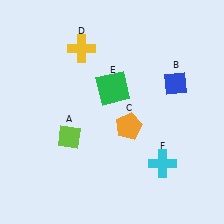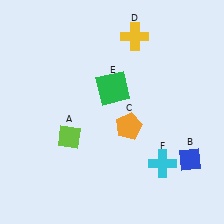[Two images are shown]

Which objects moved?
The objects that moved are: the blue diamond (B), the yellow cross (D).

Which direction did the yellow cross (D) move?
The yellow cross (D) moved right.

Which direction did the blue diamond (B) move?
The blue diamond (B) moved down.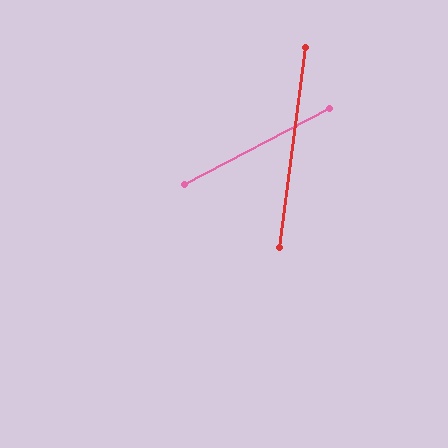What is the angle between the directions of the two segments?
Approximately 54 degrees.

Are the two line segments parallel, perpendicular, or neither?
Neither parallel nor perpendicular — they differ by about 54°.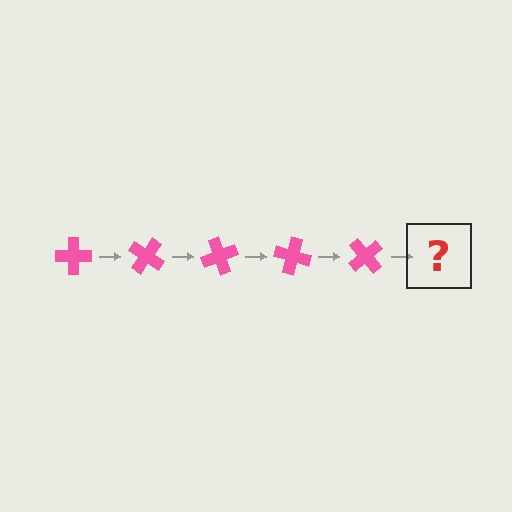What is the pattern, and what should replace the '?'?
The pattern is that the cross rotates 35 degrees each step. The '?' should be a pink cross rotated 175 degrees.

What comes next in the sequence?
The next element should be a pink cross rotated 175 degrees.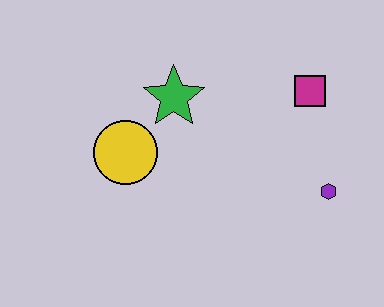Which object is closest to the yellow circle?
The green star is closest to the yellow circle.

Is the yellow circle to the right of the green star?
No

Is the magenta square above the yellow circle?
Yes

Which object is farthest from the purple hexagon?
The yellow circle is farthest from the purple hexagon.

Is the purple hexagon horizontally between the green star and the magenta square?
No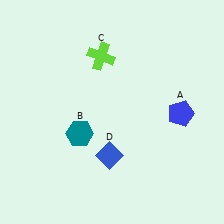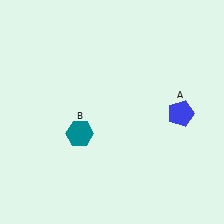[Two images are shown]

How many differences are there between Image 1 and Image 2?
There are 2 differences between the two images.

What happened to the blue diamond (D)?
The blue diamond (D) was removed in Image 2. It was in the bottom-left area of Image 1.